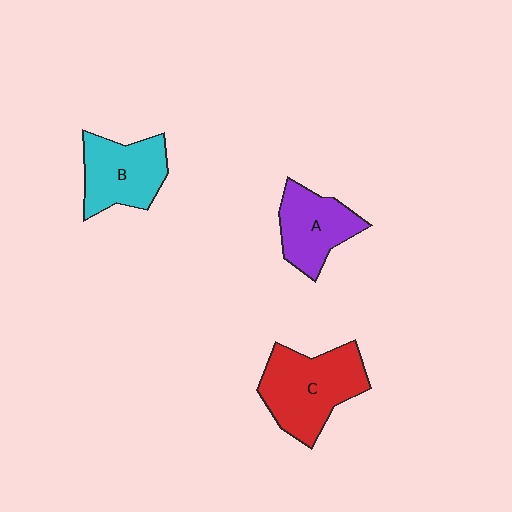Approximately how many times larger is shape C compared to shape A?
Approximately 1.4 times.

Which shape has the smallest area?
Shape A (purple).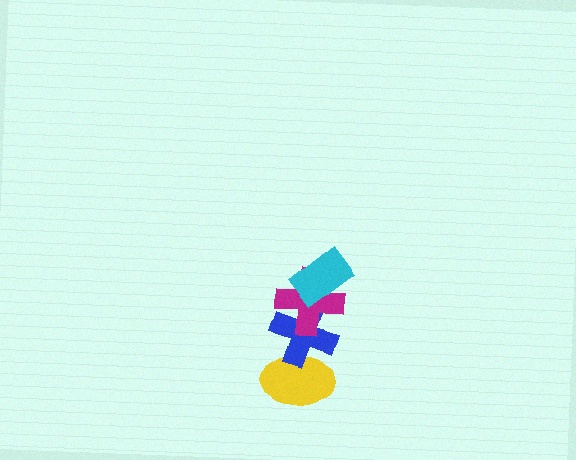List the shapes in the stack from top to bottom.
From top to bottom: the cyan rectangle, the magenta cross, the blue cross, the yellow ellipse.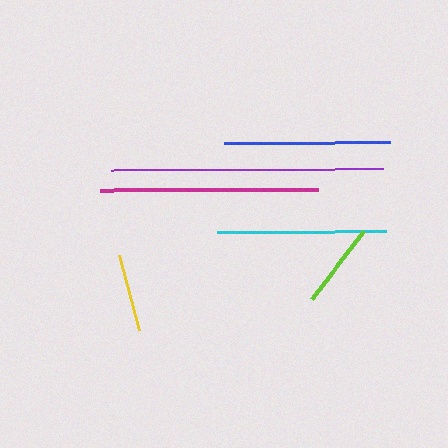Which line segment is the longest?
The purple line is the longest at approximately 271 pixels.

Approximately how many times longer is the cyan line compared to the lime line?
The cyan line is approximately 2.0 times the length of the lime line.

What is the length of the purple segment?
The purple segment is approximately 271 pixels long.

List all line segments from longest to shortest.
From longest to shortest: purple, magenta, cyan, blue, lime, yellow.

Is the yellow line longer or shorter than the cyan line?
The cyan line is longer than the yellow line.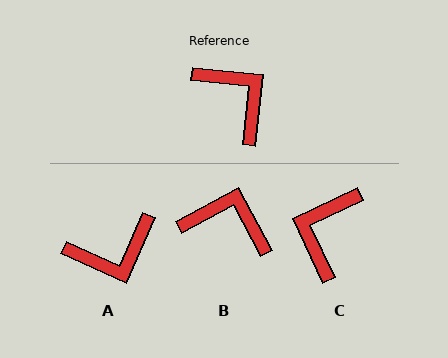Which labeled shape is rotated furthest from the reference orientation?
C, about 121 degrees away.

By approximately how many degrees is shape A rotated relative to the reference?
Approximately 108 degrees clockwise.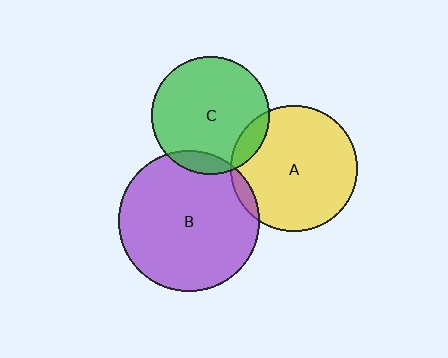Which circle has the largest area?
Circle B (purple).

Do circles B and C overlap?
Yes.